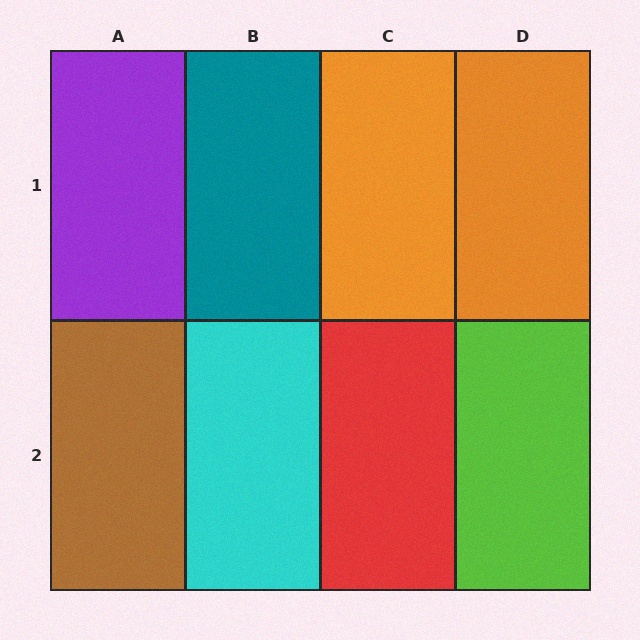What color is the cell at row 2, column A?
Brown.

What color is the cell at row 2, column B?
Cyan.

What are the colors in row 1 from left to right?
Purple, teal, orange, orange.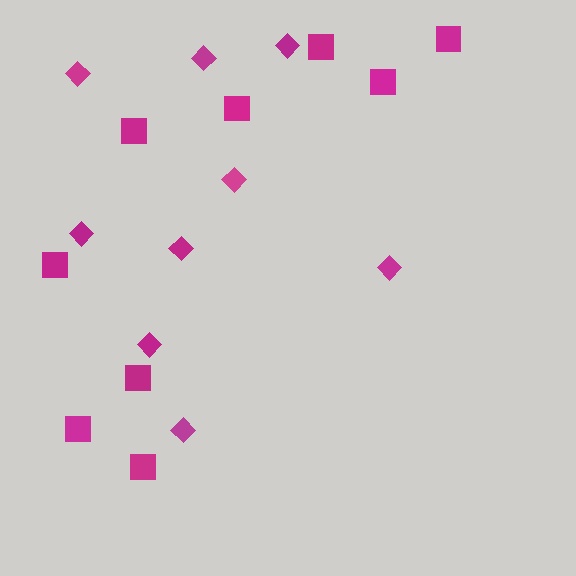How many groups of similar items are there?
There are 2 groups: one group of diamonds (9) and one group of squares (9).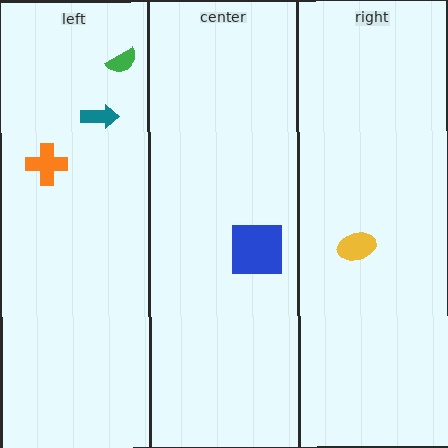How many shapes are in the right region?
1.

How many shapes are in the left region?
3.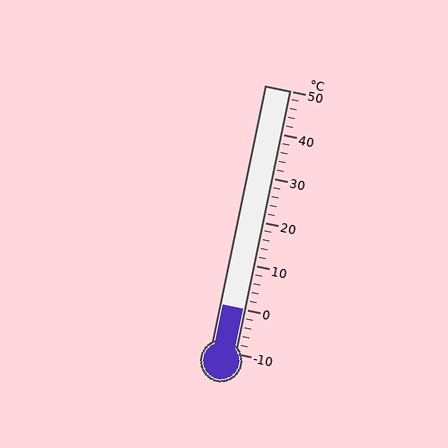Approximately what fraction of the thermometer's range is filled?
The thermometer is filled to approximately 15% of its range.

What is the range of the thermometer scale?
The thermometer scale ranges from -10°C to 50°C.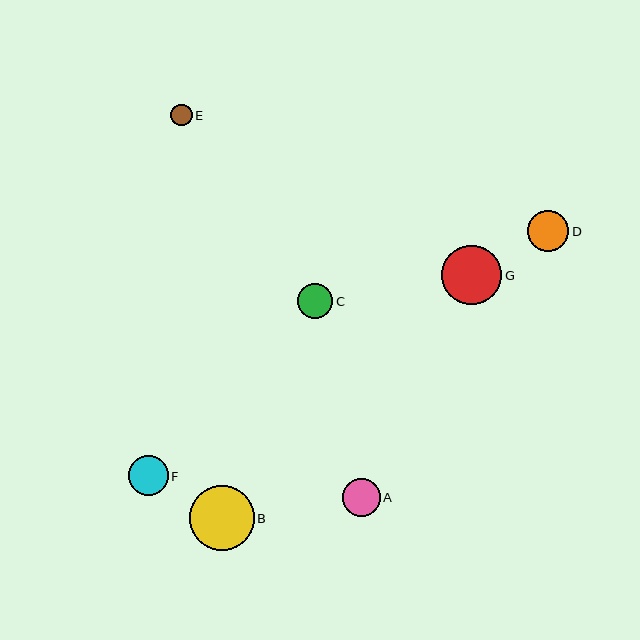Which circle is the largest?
Circle B is the largest with a size of approximately 65 pixels.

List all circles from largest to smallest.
From largest to smallest: B, G, D, F, A, C, E.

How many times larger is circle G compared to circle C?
Circle G is approximately 1.7 times the size of circle C.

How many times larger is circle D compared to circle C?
Circle D is approximately 1.2 times the size of circle C.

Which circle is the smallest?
Circle E is the smallest with a size of approximately 21 pixels.